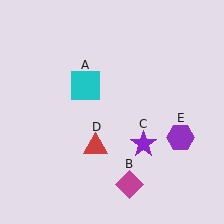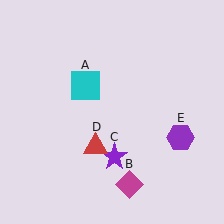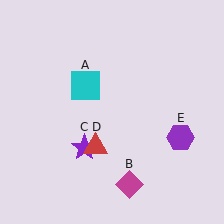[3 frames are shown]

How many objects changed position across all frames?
1 object changed position: purple star (object C).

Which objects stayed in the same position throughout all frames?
Cyan square (object A) and magenta diamond (object B) and red triangle (object D) and purple hexagon (object E) remained stationary.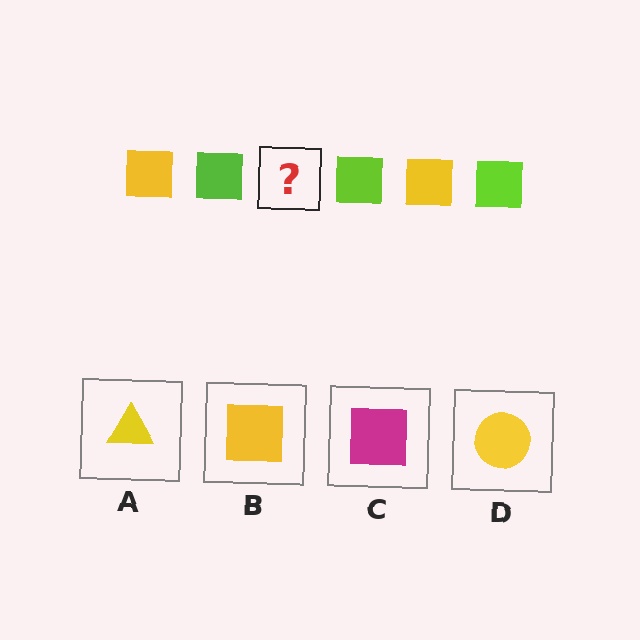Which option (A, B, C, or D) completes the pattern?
B.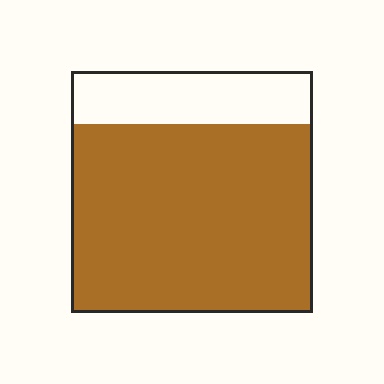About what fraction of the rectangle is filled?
About four fifths (4/5).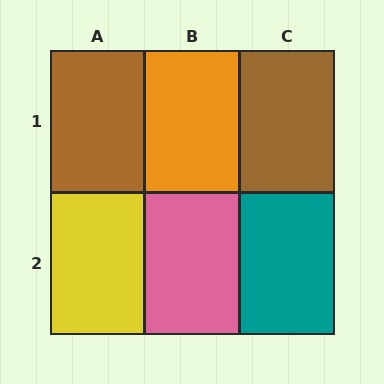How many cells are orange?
1 cell is orange.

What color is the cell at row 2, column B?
Pink.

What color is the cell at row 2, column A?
Yellow.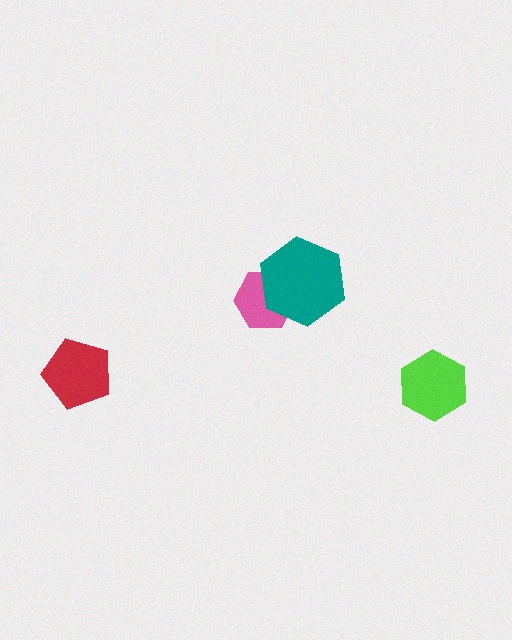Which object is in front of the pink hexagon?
The teal hexagon is in front of the pink hexagon.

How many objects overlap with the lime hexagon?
0 objects overlap with the lime hexagon.